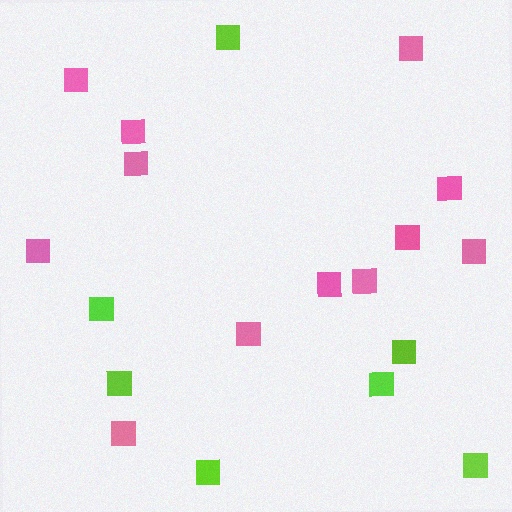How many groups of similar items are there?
There are 2 groups: one group of pink squares (12) and one group of lime squares (7).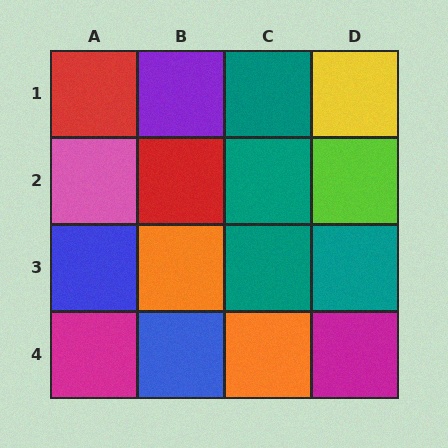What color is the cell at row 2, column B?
Red.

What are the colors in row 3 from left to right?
Blue, orange, teal, teal.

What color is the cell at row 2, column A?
Pink.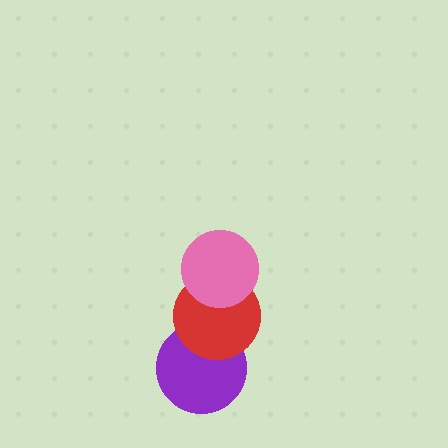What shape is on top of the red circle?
The pink circle is on top of the red circle.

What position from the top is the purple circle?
The purple circle is 3rd from the top.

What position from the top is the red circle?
The red circle is 2nd from the top.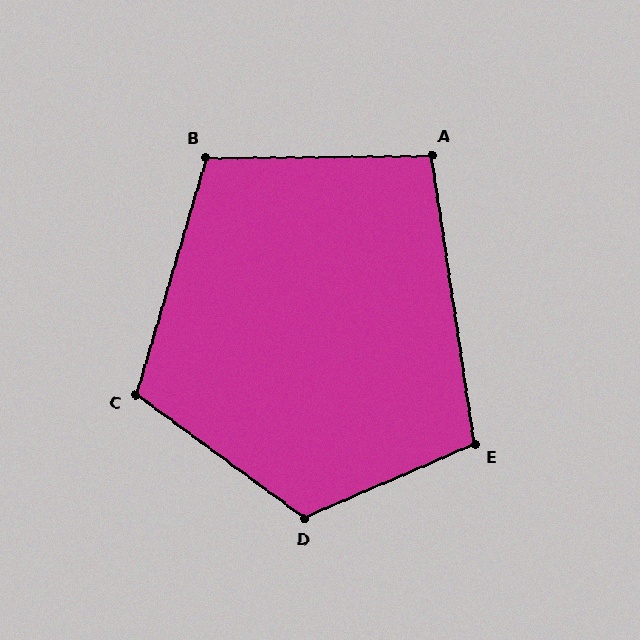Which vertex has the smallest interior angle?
A, at approximately 98 degrees.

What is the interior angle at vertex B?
Approximately 107 degrees (obtuse).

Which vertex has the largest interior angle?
D, at approximately 120 degrees.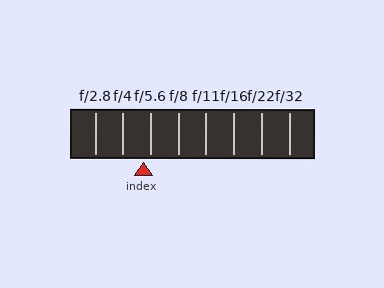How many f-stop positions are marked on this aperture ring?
There are 8 f-stop positions marked.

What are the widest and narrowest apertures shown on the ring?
The widest aperture shown is f/2.8 and the narrowest is f/32.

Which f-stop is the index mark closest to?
The index mark is closest to f/5.6.